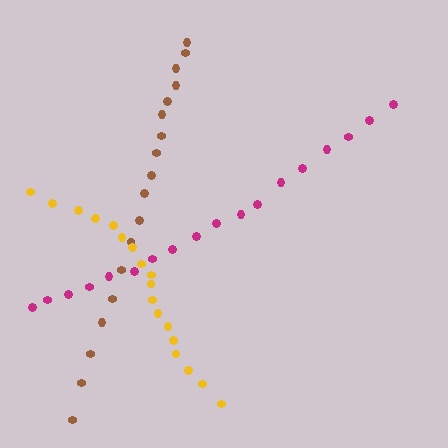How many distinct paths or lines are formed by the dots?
There are 3 distinct paths.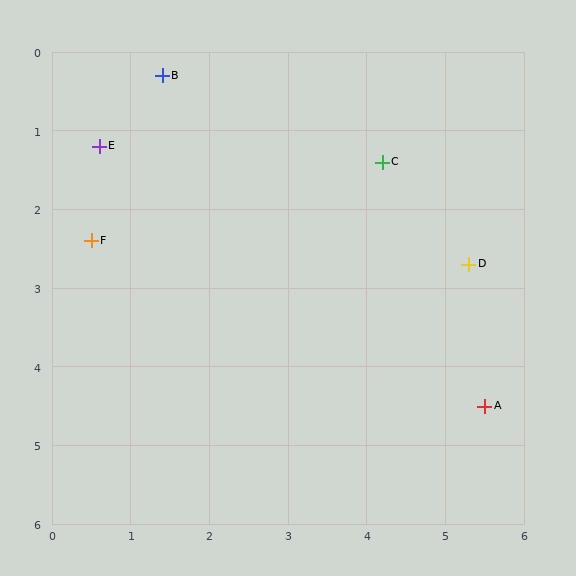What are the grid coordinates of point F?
Point F is at approximately (0.5, 2.4).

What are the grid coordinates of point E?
Point E is at approximately (0.6, 1.2).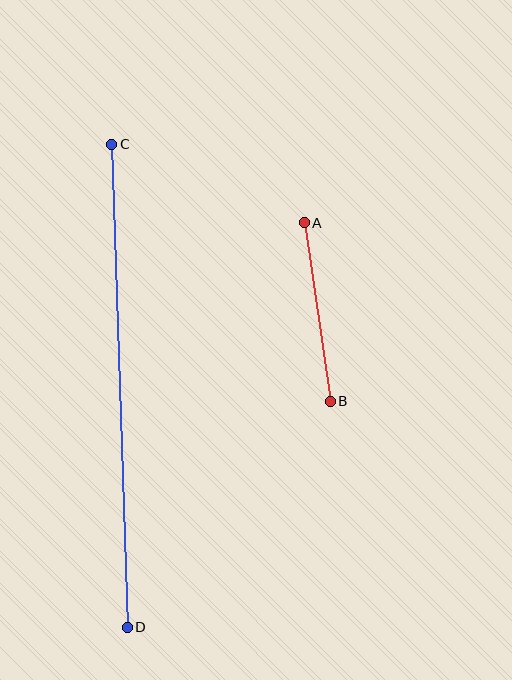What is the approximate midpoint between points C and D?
The midpoint is at approximately (120, 386) pixels.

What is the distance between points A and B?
The distance is approximately 180 pixels.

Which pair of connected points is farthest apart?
Points C and D are farthest apart.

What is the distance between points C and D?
The distance is approximately 484 pixels.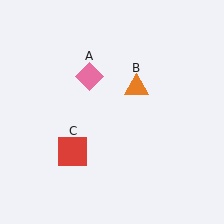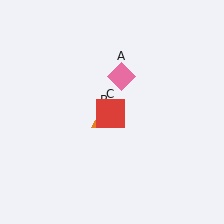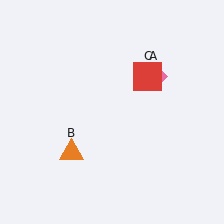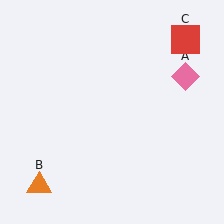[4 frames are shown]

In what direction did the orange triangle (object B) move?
The orange triangle (object B) moved down and to the left.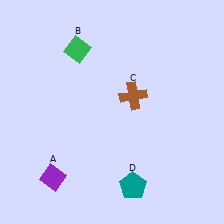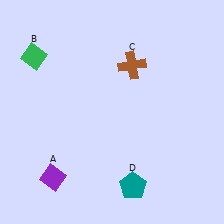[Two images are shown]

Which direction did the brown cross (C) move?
The brown cross (C) moved up.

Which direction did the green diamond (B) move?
The green diamond (B) moved left.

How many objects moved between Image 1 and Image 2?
2 objects moved between the two images.